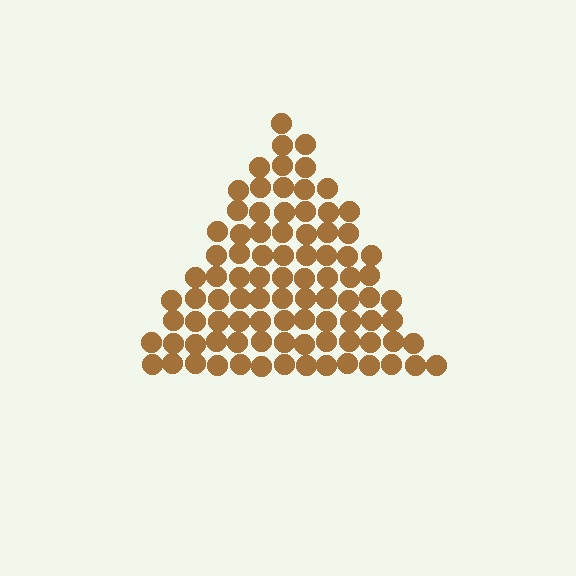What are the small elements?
The small elements are circles.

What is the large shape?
The large shape is a triangle.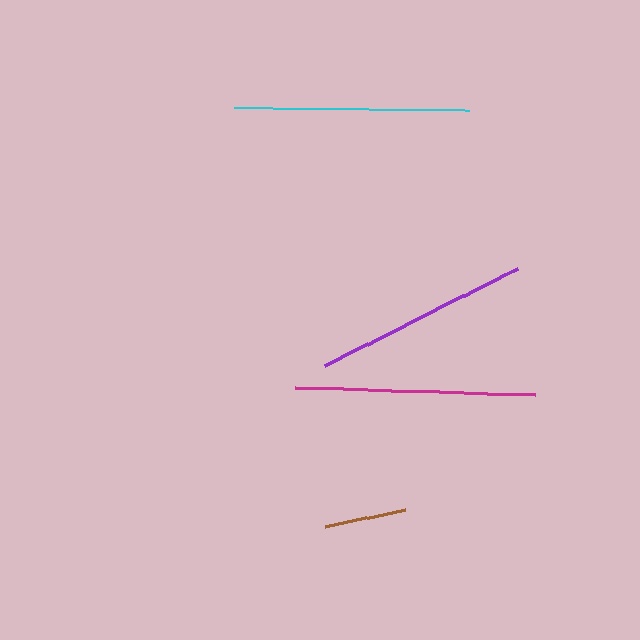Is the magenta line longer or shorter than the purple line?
The magenta line is longer than the purple line.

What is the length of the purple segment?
The purple segment is approximately 216 pixels long.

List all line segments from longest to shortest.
From longest to shortest: magenta, cyan, purple, brown.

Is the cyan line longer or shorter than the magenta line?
The magenta line is longer than the cyan line.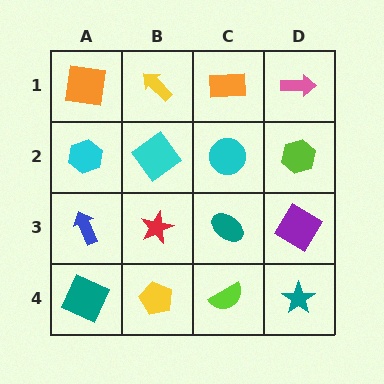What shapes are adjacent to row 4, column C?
A teal ellipse (row 3, column C), a yellow pentagon (row 4, column B), a teal star (row 4, column D).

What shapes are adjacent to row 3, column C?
A cyan circle (row 2, column C), a lime semicircle (row 4, column C), a red star (row 3, column B), a purple diamond (row 3, column D).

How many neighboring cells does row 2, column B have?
4.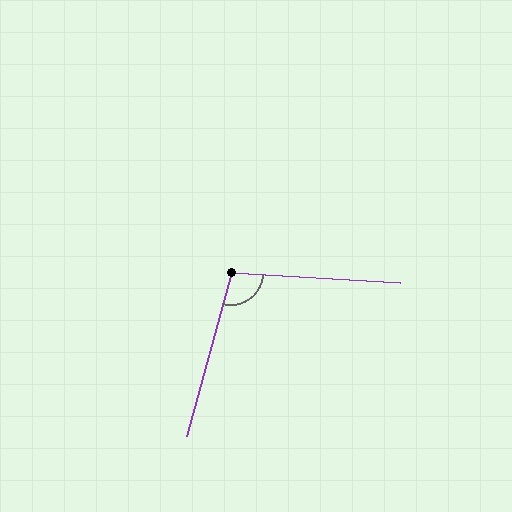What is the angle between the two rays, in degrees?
Approximately 102 degrees.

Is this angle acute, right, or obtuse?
It is obtuse.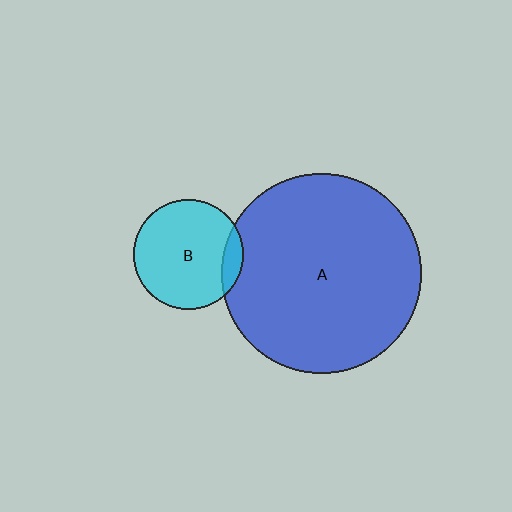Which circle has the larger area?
Circle A (blue).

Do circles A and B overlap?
Yes.